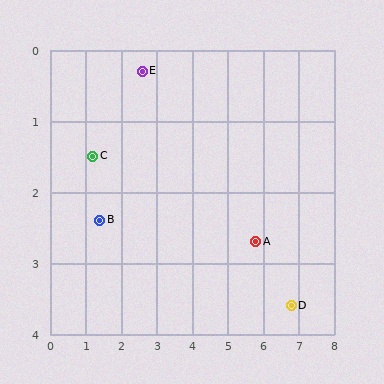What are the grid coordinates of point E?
Point E is at approximately (2.6, 0.3).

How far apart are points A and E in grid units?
Points A and E are about 4.0 grid units apart.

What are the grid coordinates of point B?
Point B is at approximately (1.4, 2.4).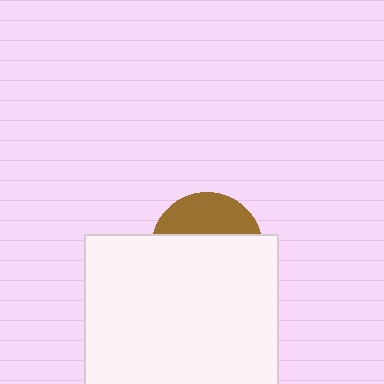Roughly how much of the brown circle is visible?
A small part of it is visible (roughly 34%).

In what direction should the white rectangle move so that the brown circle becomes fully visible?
The white rectangle should move down. That is the shortest direction to clear the overlap and leave the brown circle fully visible.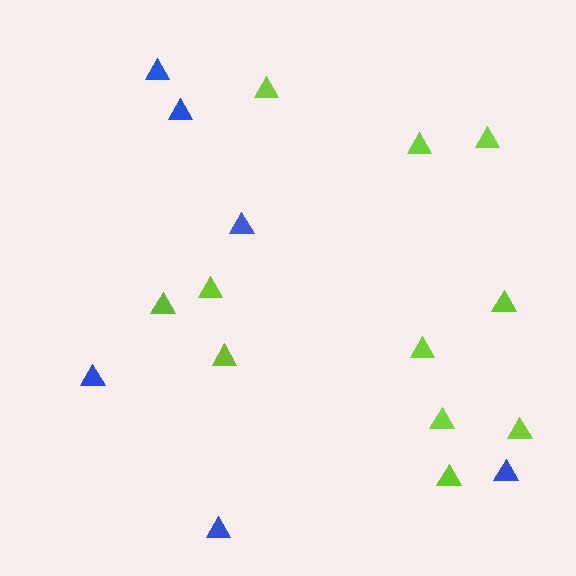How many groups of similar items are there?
There are 2 groups: one group of lime triangles (11) and one group of blue triangles (6).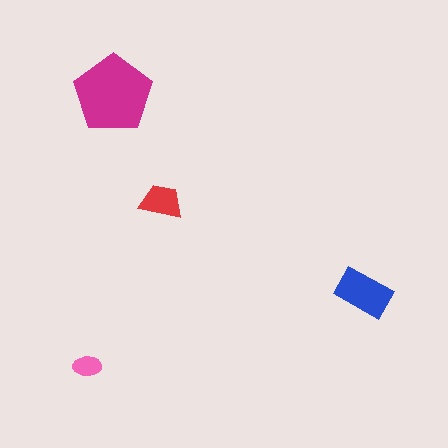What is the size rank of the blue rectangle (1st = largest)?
2nd.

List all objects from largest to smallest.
The magenta pentagon, the blue rectangle, the red trapezoid, the pink ellipse.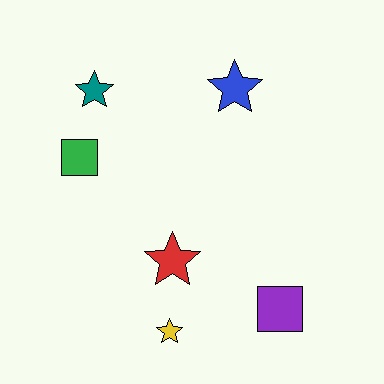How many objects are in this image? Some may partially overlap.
There are 6 objects.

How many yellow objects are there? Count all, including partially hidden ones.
There is 1 yellow object.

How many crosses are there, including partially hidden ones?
There are no crosses.